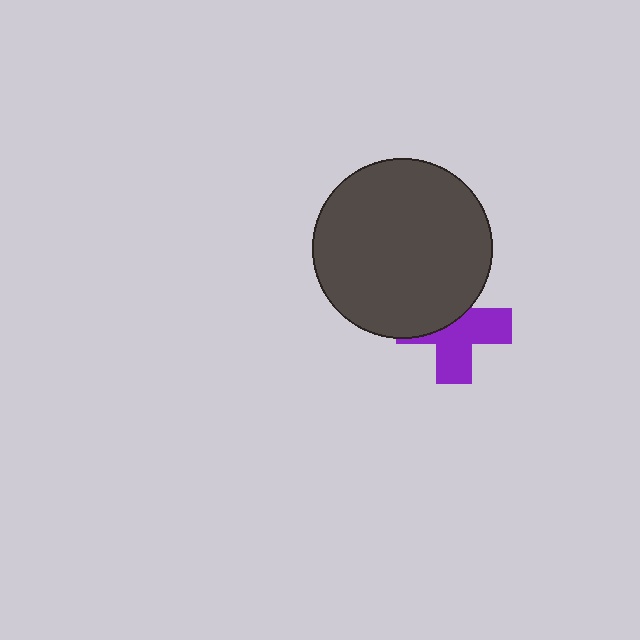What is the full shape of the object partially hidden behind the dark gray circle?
The partially hidden object is a purple cross.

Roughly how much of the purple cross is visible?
About half of it is visible (roughly 55%).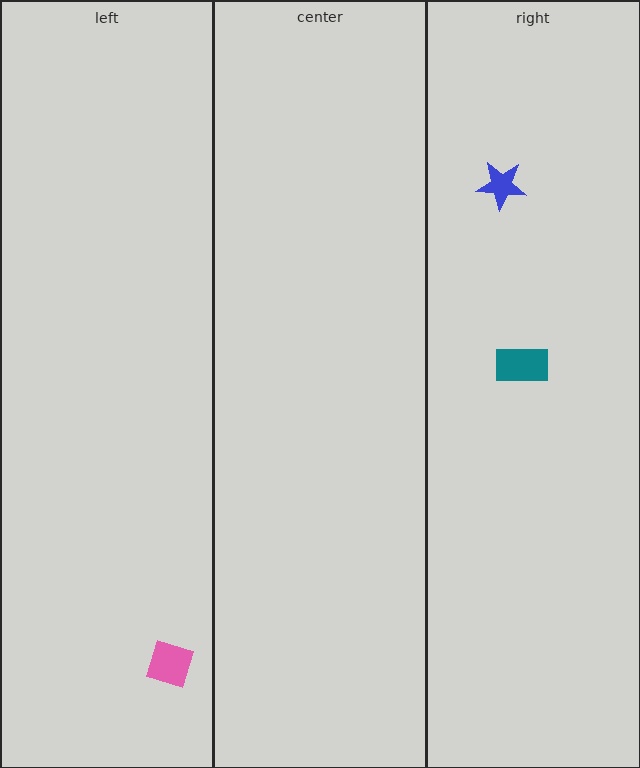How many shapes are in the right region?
2.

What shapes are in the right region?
The teal rectangle, the blue star.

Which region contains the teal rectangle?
The right region.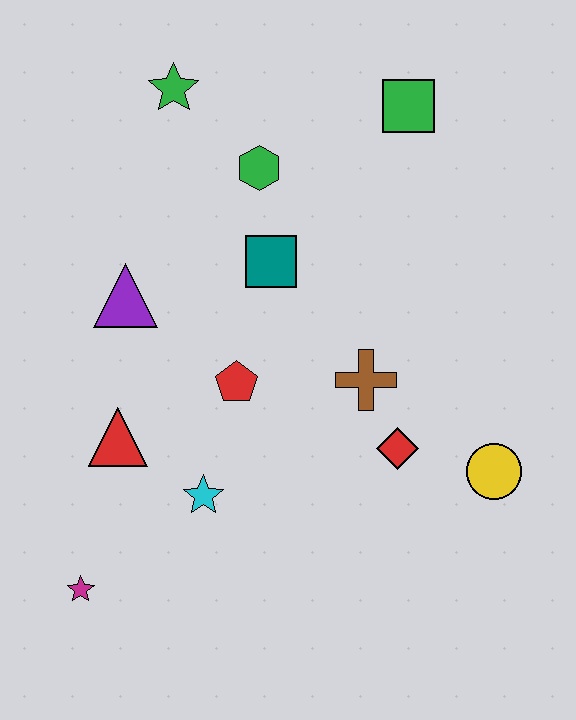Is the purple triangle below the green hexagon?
Yes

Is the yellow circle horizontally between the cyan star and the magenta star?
No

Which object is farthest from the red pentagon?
The green square is farthest from the red pentagon.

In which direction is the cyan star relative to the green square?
The cyan star is below the green square.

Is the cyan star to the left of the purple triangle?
No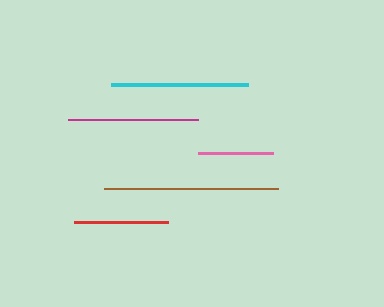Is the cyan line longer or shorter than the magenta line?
The cyan line is longer than the magenta line.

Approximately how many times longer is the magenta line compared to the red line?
The magenta line is approximately 1.4 times the length of the red line.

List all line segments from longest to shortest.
From longest to shortest: brown, cyan, magenta, red, pink.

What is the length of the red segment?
The red segment is approximately 94 pixels long.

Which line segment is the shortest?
The pink line is the shortest at approximately 75 pixels.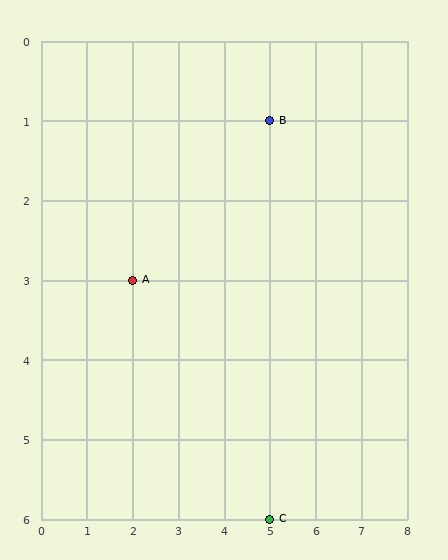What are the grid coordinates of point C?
Point C is at grid coordinates (5, 6).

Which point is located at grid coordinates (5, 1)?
Point B is at (5, 1).